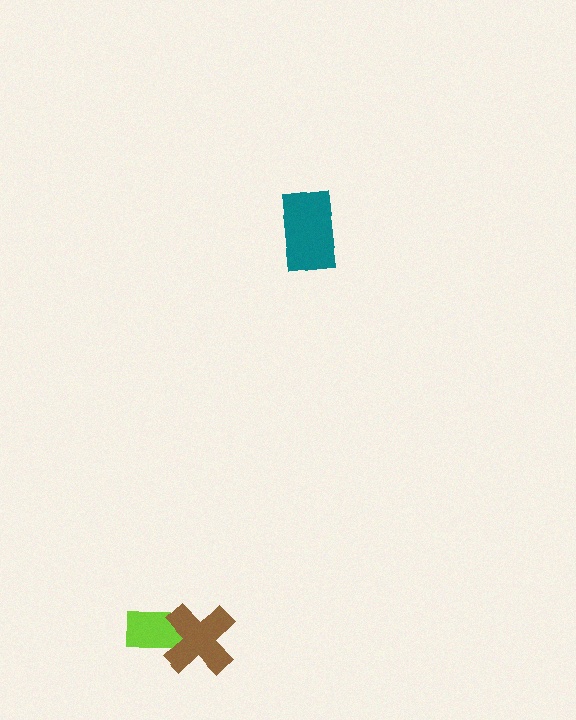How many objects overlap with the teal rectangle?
0 objects overlap with the teal rectangle.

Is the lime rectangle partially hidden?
Yes, it is partially covered by another shape.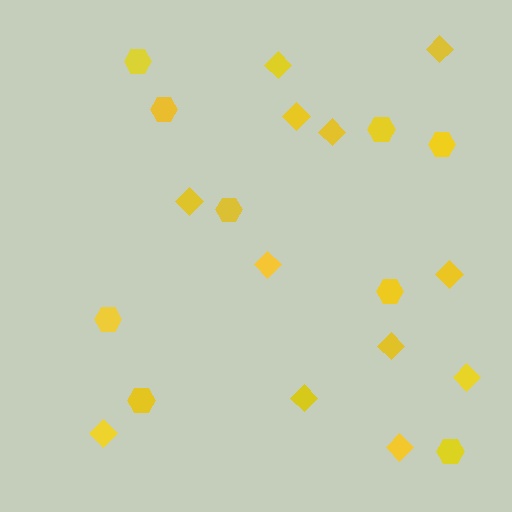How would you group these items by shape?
There are 2 groups: one group of hexagons (9) and one group of diamonds (12).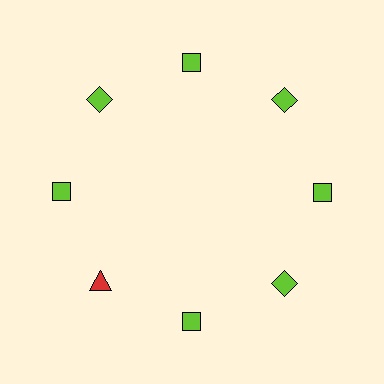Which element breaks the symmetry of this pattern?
The red triangle at roughly the 8 o'clock position breaks the symmetry. All other shapes are lime diamonds.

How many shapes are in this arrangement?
There are 8 shapes arranged in a ring pattern.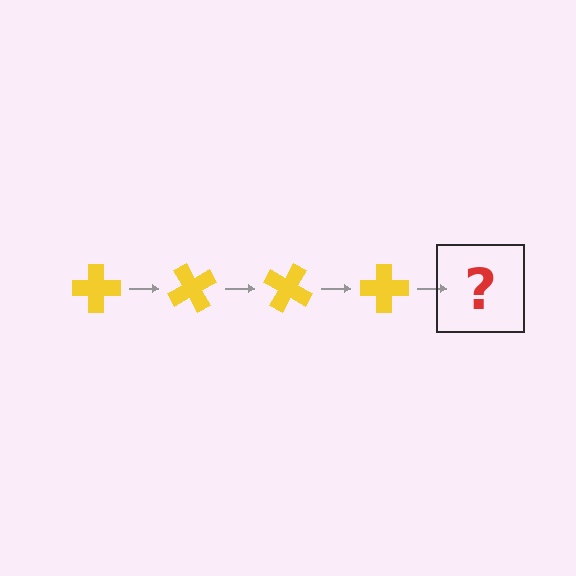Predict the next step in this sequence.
The next step is a yellow cross rotated 240 degrees.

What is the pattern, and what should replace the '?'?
The pattern is that the cross rotates 60 degrees each step. The '?' should be a yellow cross rotated 240 degrees.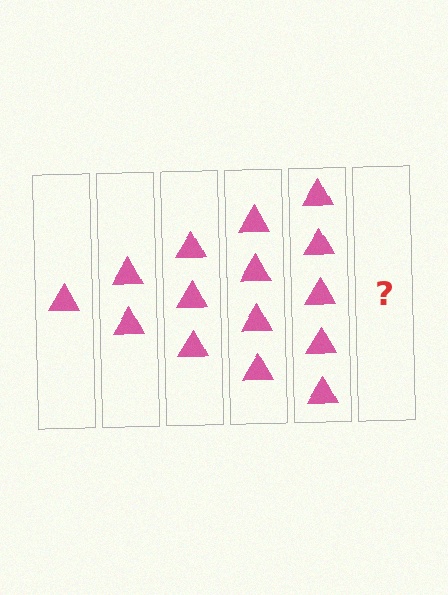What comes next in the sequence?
The next element should be 6 triangles.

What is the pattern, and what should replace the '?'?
The pattern is that each step adds one more triangle. The '?' should be 6 triangles.